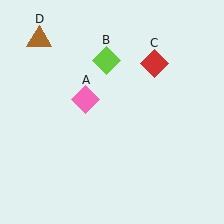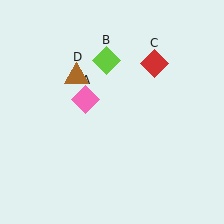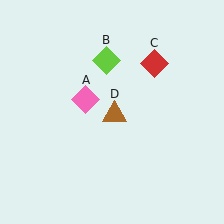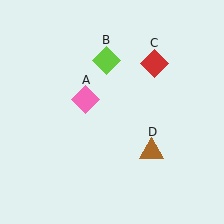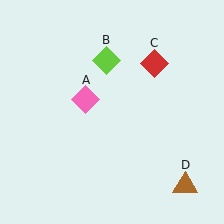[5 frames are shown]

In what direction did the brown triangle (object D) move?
The brown triangle (object D) moved down and to the right.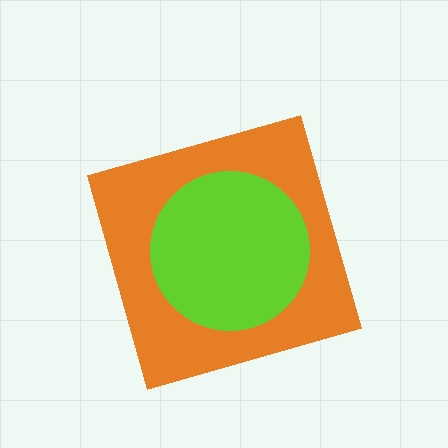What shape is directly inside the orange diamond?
The lime circle.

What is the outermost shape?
The orange diamond.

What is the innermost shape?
The lime circle.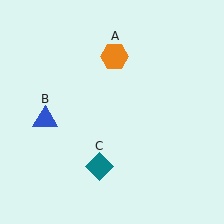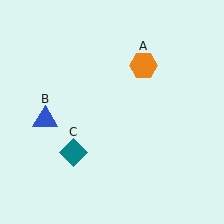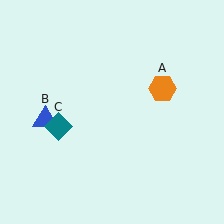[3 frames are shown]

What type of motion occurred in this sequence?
The orange hexagon (object A), teal diamond (object C) rotated clockwise around the center of the scene.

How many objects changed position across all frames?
2 objects changed position: orange hexagon (object A), teal diamond (object C).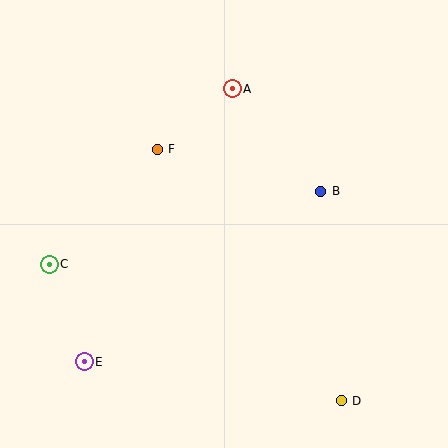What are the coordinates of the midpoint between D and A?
The midpoint between D and A is at (287, 245).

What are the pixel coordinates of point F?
Point F is at (157, 149).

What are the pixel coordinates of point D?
Point D is at (341, 401).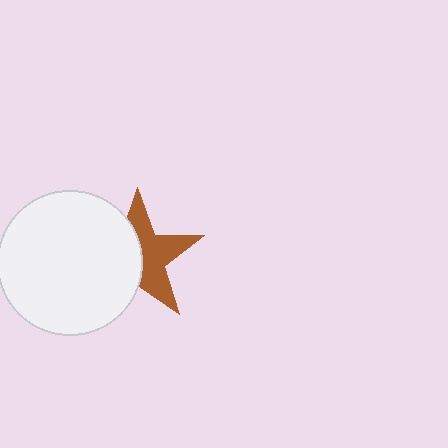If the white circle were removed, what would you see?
You would see the complete brown star.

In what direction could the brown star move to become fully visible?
The brown star could move right. That would shift it out from behind the white circle entirely.